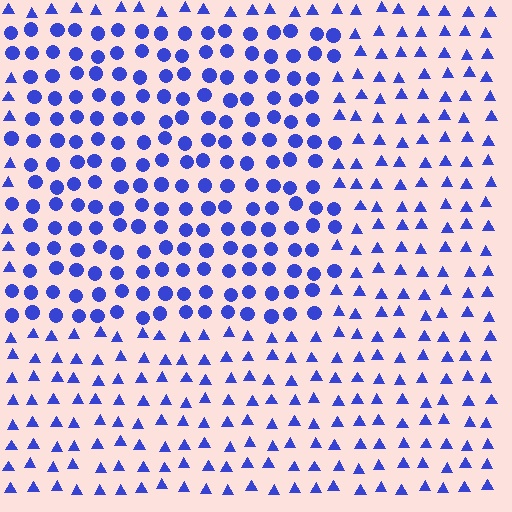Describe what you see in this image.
The image is filled with small blue elements arranged in a uniform grid. A rectangle-shaped region contains circles, while the surrounding area contains triangles. The boundary is defined purely by the change in element shape.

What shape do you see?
I see a rectangle.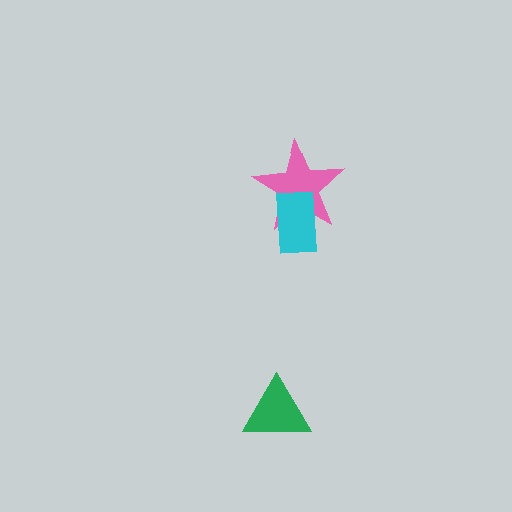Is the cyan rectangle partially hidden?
No, no other shape covers it.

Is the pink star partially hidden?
Yes, it is partially covered by another shape.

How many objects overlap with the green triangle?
0 objects overlap with the green triangle.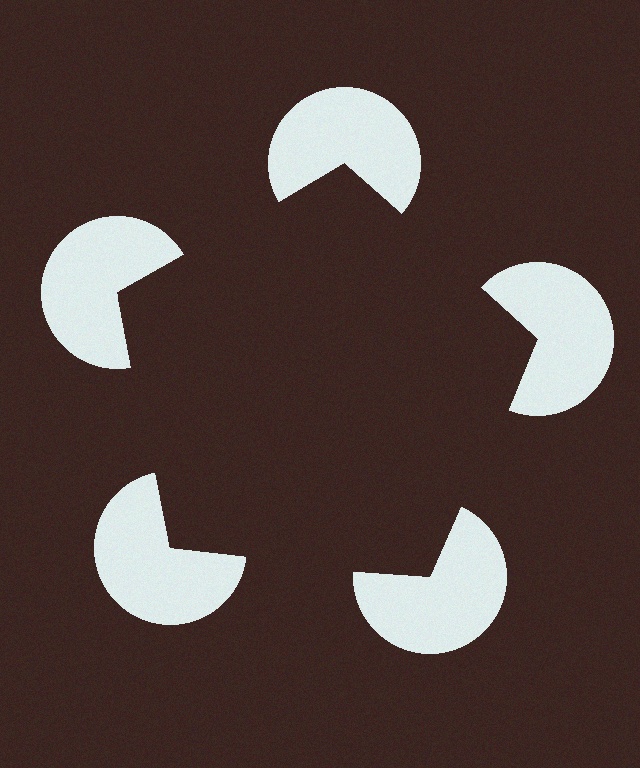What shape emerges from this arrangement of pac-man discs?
An illusory pentagon — its edges are inferred from the aligned wedge cuts in the pac-man discs, not physically drawn.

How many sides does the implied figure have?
5 sides.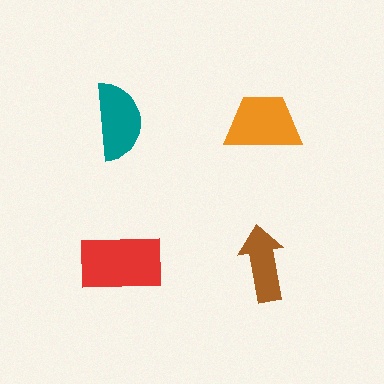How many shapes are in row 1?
2 shapes.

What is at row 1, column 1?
A teal semicircle.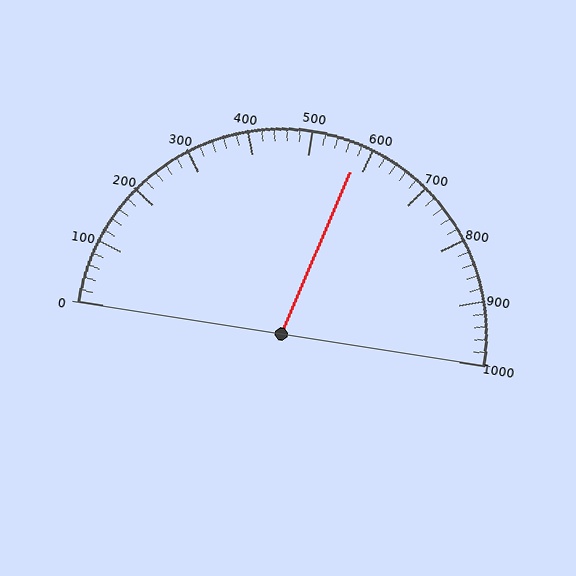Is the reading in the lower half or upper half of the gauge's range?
The reading is in the upper half of the range (0 to 1000).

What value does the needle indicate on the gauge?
The needle indicates approximately 580.